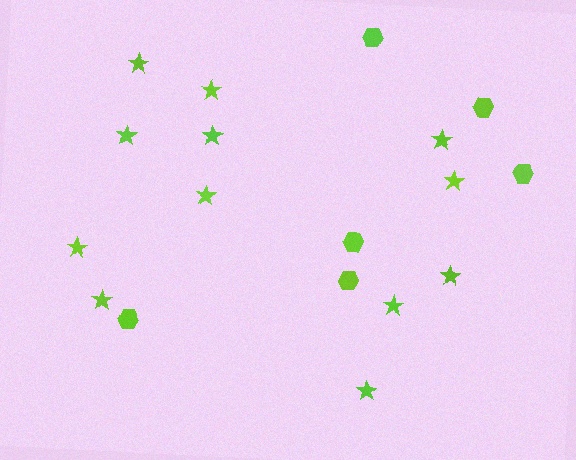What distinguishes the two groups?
There are 2 groups: one group of hexagons (6) and one group of stars (12).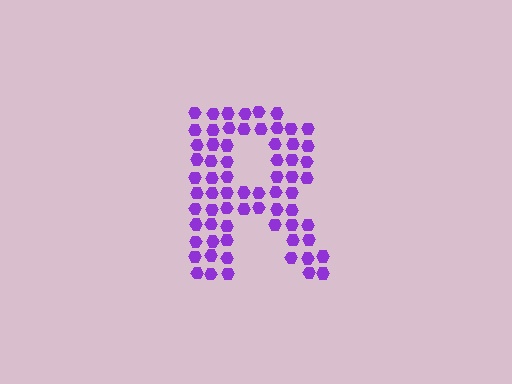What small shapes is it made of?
It is made of small hexagons.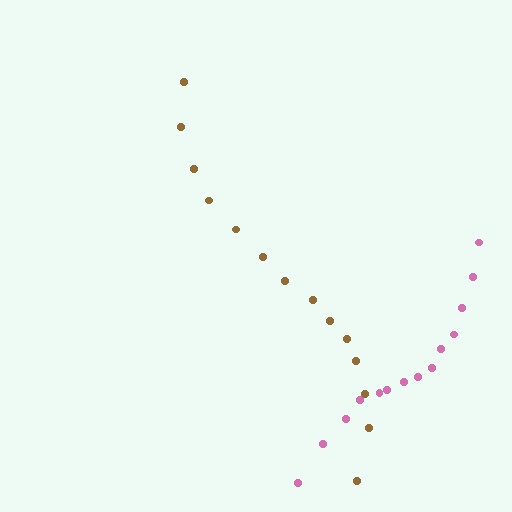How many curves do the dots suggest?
There are 2 distinct paths.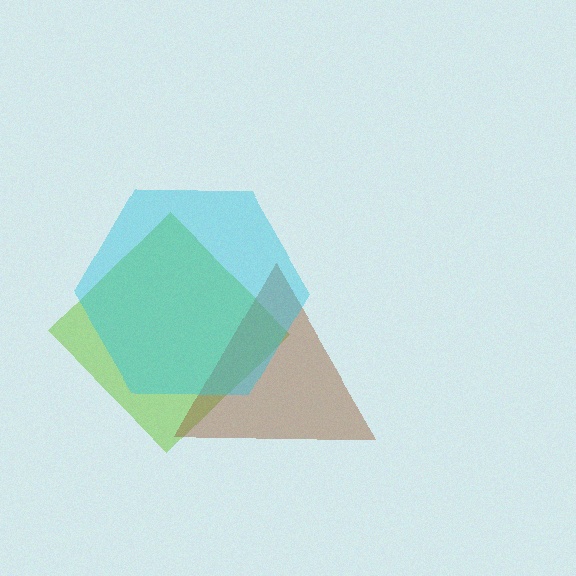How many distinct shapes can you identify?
There are 3 distinct shapes: a lime diamond, a brown triangle, a cyan hexagon.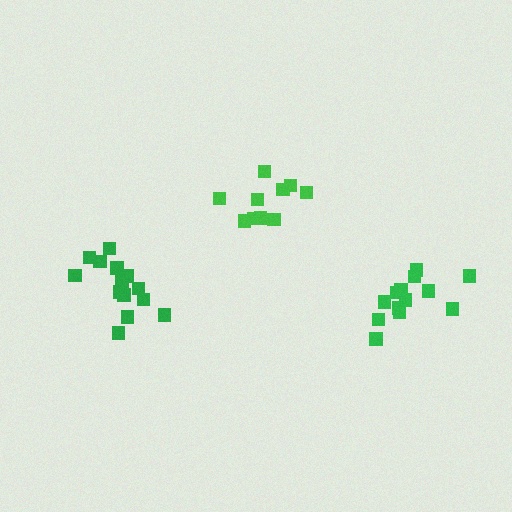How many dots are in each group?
Group 1: 10 dots, Group 2: 13 dots, Group 3: 15 dots (38 total).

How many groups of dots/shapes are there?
There are 3 groups.